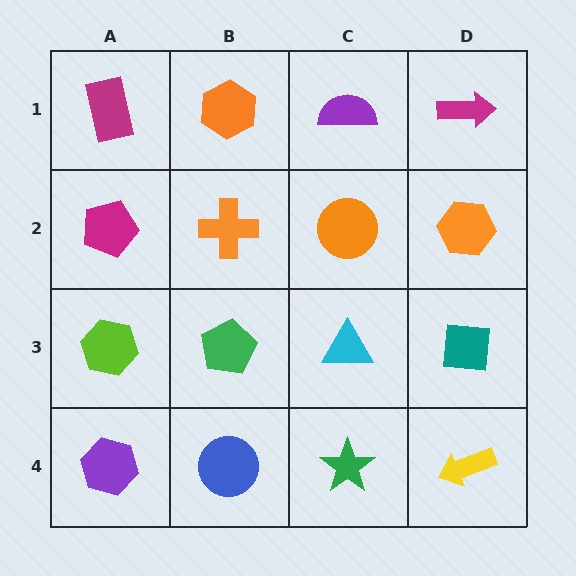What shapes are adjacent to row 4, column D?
A teal square (row 3, column D), a green star (row 4, column C).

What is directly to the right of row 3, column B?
A cyan triangle.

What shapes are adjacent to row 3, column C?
An orange circle (row 2, column C), a green star (row 4, column C), a green pentagon (row 3, column B), a teal square (row 3, column D).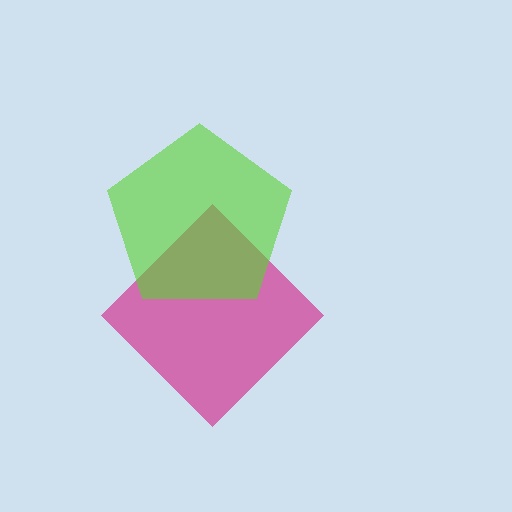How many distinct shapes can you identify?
There are 2 distinct shapes: a magenta diamond, a lime pentagon.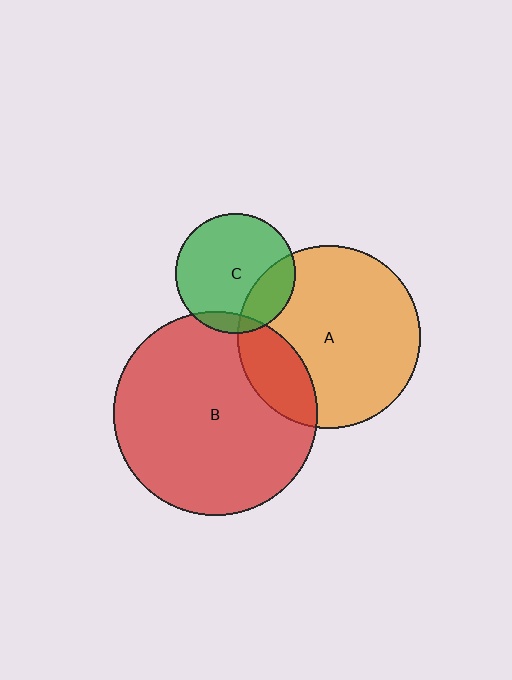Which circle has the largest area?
Circle B (red).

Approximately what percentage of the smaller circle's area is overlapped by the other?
Approximately 20%.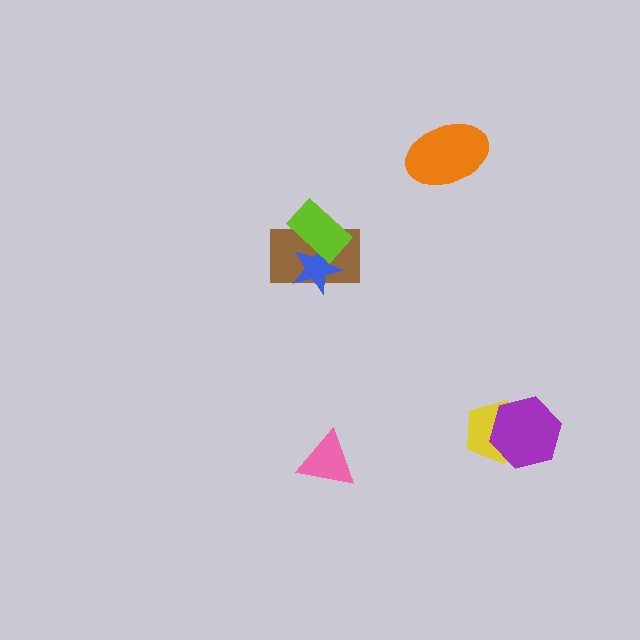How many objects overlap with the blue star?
2 objects overlap with the blue star.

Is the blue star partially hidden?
Yes, it is partially covered by another shape.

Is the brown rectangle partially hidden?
Yes, it is partially covered by another shape.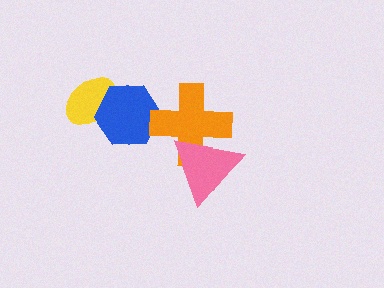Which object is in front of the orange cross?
The pink triangle is in front of the orange cross.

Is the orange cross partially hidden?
Yes, it is partially covered by another shape.